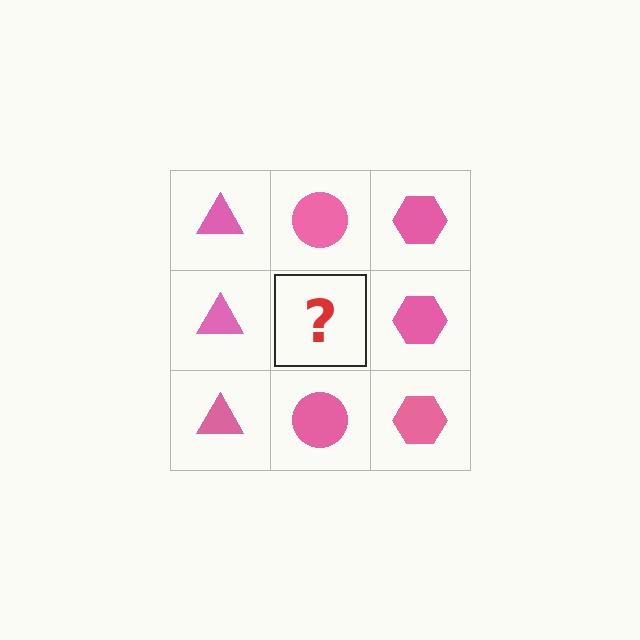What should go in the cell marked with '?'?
The missing cell should contain a pink circle.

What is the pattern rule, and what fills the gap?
The rule is that each column has a consistent shape. The gap should be filled with a pink circle.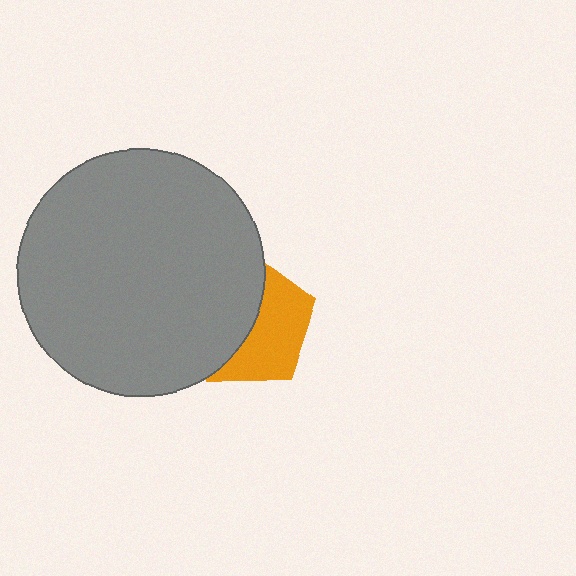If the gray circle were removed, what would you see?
You would see the complete orange pentagon.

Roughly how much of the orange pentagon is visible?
About half of it is visible (roughly 48%).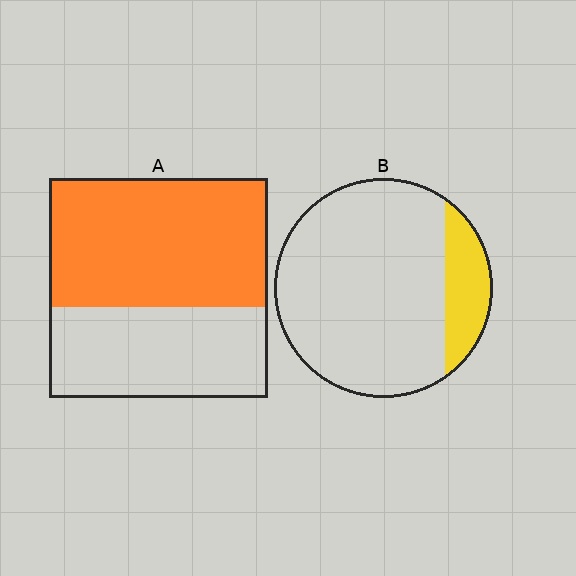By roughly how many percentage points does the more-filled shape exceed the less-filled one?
By roughly 40 percentage points (A over B).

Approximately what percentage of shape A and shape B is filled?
A is approximately 60% and B is approximately 15%.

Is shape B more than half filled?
No.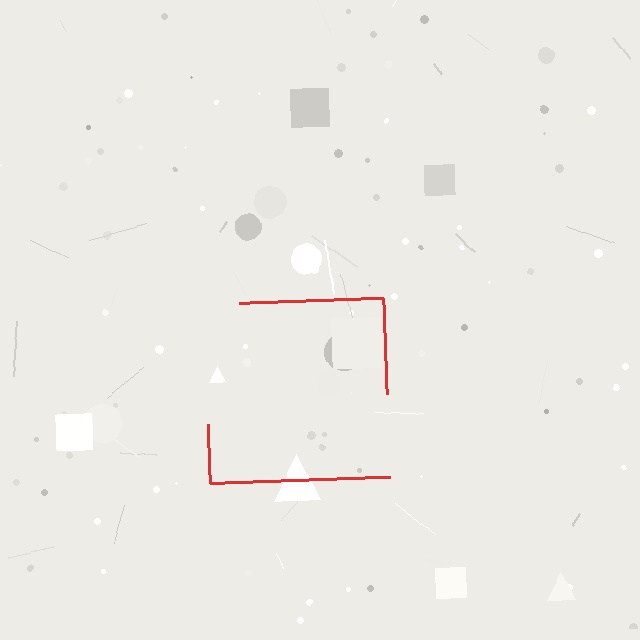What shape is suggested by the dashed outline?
The dashed outline suggests a square.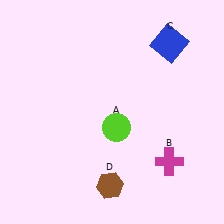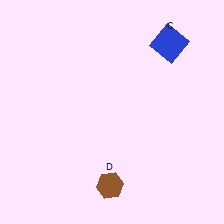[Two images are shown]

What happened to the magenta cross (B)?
The magenta cross (B) was removed in Image 2. It was in the bottom-right area of Image 1.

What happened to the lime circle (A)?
The lime circle (A) was removed in Image 2. It was in the bottom-right area of Image 1.